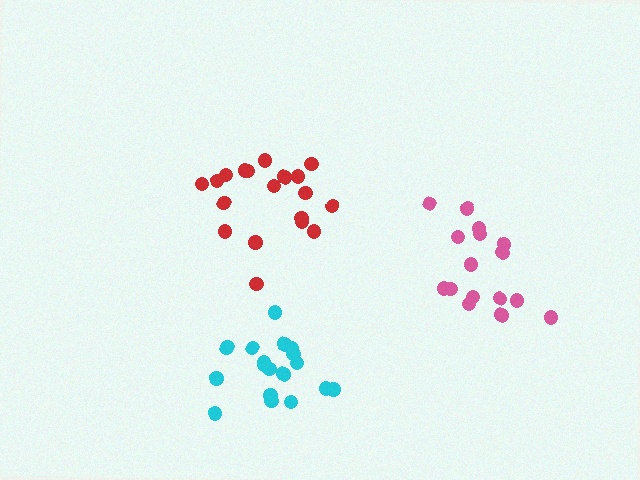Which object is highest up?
The red cluster is topmost.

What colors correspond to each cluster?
The clusters are colored: red, pink, cyan.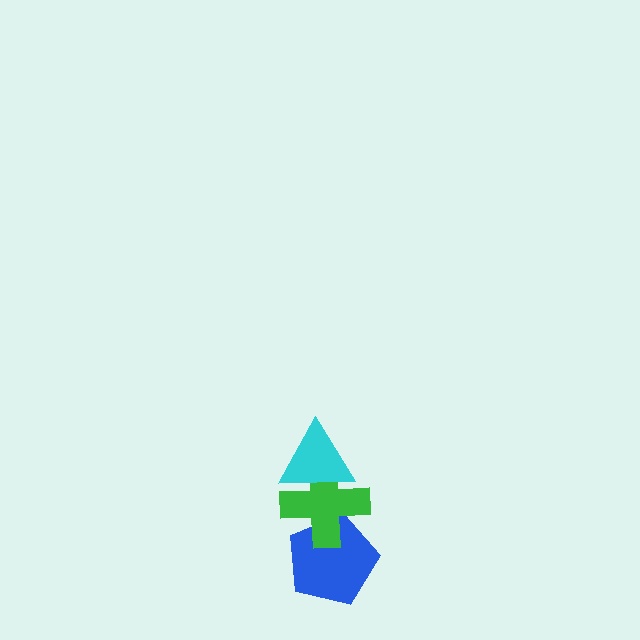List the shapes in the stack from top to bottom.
From top to bottom: the cyan triangle, the green cross, the blue pentagon.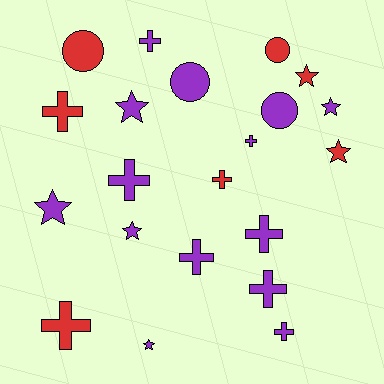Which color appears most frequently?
Purple, with 14 objects.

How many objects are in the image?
There are 21 objects.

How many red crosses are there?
There are 3 red crosses.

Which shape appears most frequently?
Cross, with 10 objects.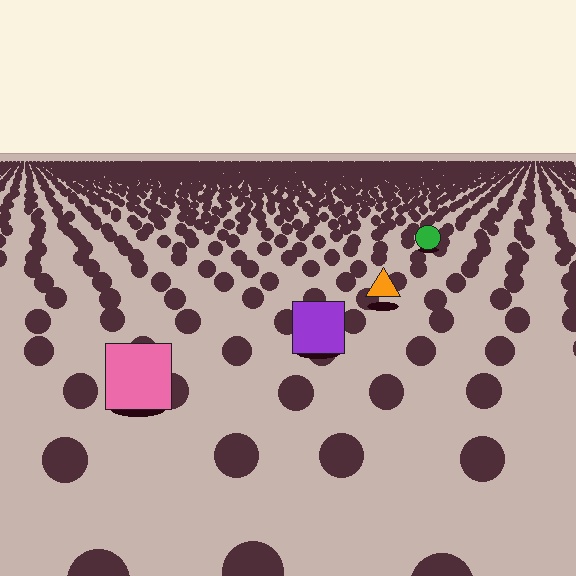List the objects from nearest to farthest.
From nearest to farthest: the pink square, the purple square, the orange triangle, the green circle.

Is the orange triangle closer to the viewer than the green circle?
Yes. The orange triangle is closer — you can tell from the texture gradient: the ground texture is coarser near it.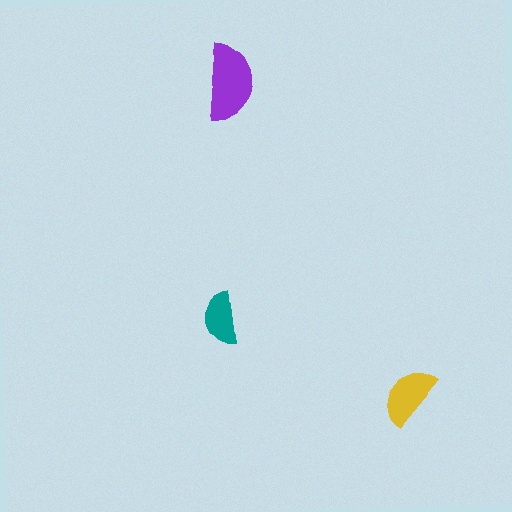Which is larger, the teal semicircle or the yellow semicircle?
The yellow one.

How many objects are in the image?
There are 3 objects in the image.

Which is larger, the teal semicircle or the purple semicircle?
The purple one.